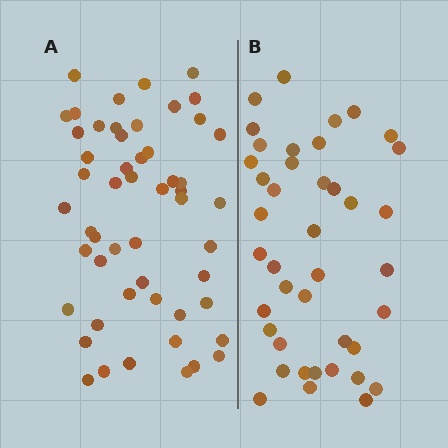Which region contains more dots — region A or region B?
Region A (the left region) has more dots.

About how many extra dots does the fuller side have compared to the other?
Region A has roughly 12 or so more dots than region B.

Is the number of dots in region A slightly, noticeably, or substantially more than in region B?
Region A has noticeably more, but not dramatically so. The ratio is roughly 1.3 to 1.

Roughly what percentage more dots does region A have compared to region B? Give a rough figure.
About 30% more.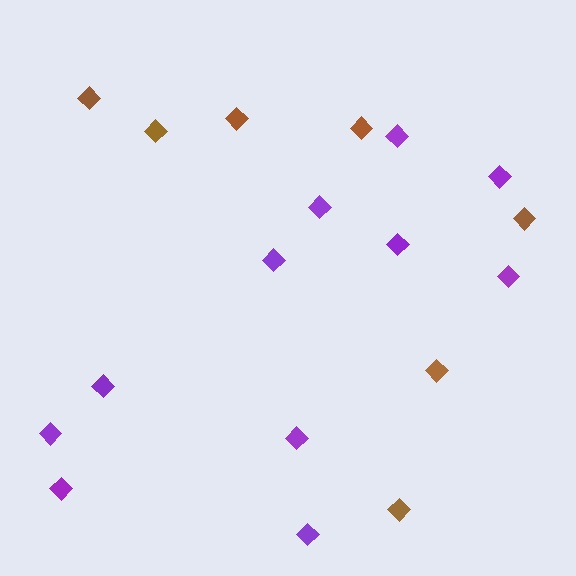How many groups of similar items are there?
There are 2 groups: one group of purple diamonds (11) and one group of brown diamonds (7).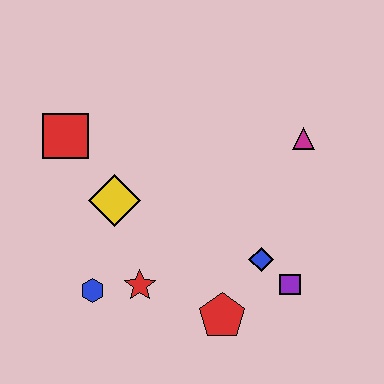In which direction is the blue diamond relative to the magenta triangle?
The blue diamond is below the magenta triangle.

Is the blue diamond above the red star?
Yes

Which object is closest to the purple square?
The blue diamond is closest to the purple square.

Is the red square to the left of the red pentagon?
Yes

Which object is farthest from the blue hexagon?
The magenta triangle is farthest from the blue hexagon.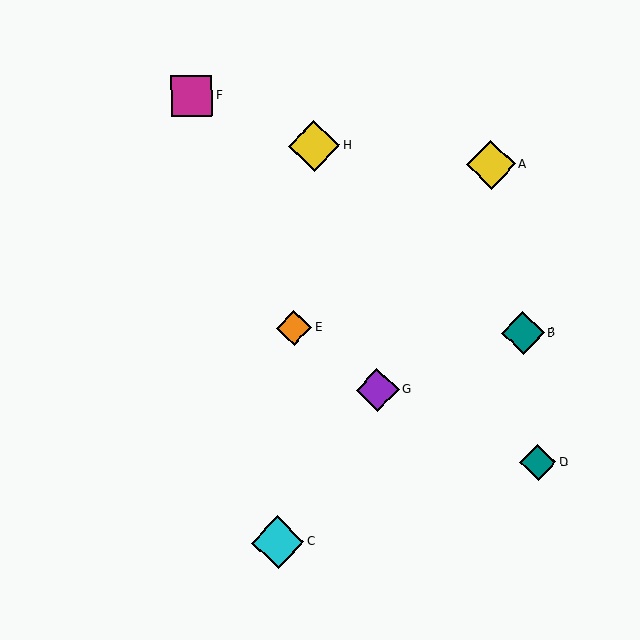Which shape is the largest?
The cyan diamond (labeled C) is the largest.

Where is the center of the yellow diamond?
The center of the yellow diamond is at (491, 165).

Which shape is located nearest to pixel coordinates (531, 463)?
The teal diamond (labeled D) at (538, 462) is nearest to that location.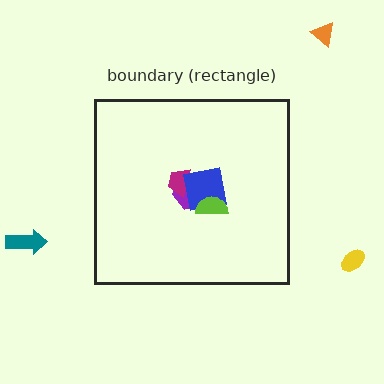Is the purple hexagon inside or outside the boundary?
Inside.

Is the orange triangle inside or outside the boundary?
Outside.